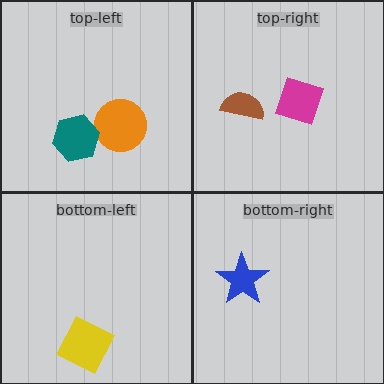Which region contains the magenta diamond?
The top-right region.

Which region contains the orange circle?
The top-left region.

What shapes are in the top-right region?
The brown semicircle, the magenta diamond.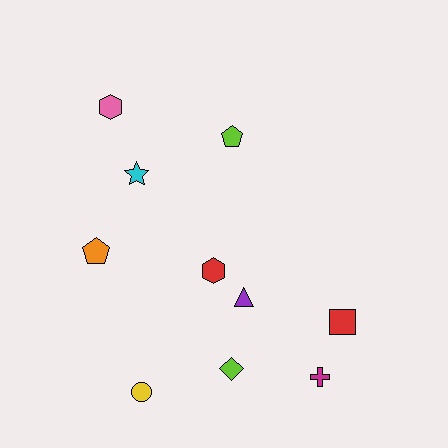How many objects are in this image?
There are 10 objects.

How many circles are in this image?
There is 1 circle.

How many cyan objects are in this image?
There is 1 cyan object.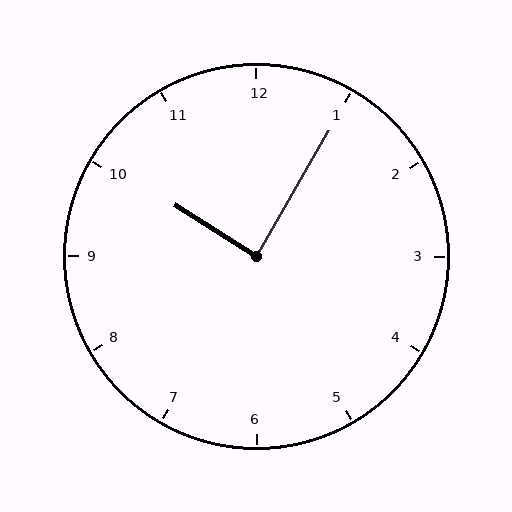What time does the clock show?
10:05.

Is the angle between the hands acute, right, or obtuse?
It is right.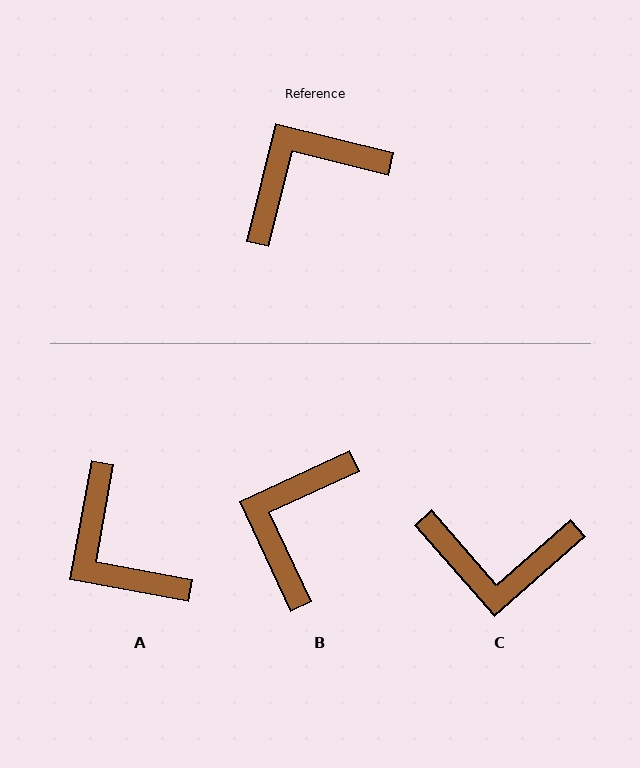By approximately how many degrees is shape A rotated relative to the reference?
Approximately 94 degrees counter-clockwise.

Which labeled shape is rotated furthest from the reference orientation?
C, about 145 degrees away.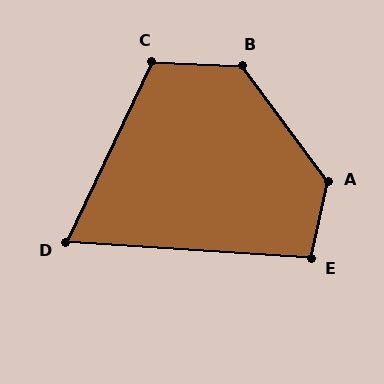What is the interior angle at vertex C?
Approximately 113 degrees (obtuse).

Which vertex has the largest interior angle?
A, at approximately 131 degrees.